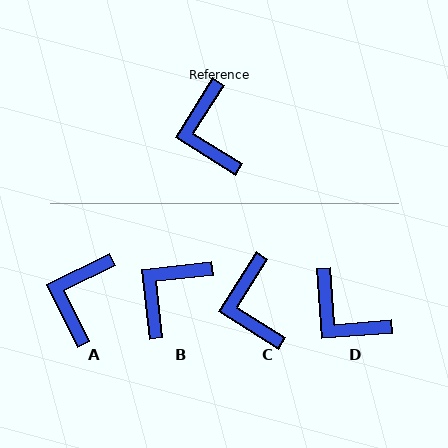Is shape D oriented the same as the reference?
No, it is off by about 36 degrees.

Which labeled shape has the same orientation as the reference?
C.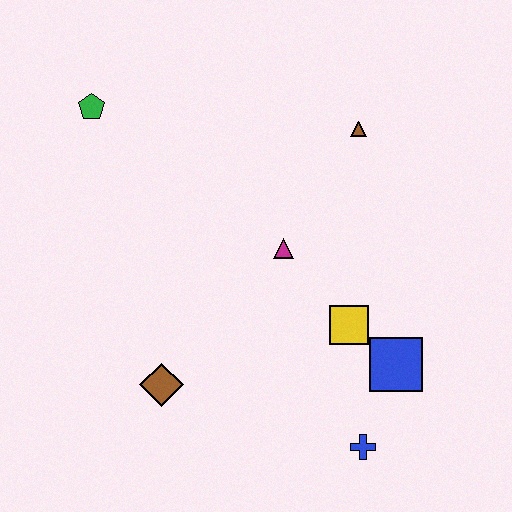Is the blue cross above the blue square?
No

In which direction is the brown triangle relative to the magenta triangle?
The brown triangle is above the magenta triangle.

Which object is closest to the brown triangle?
The magenta triangle is closest to the brown triangle.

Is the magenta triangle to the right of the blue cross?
No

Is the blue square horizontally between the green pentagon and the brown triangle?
No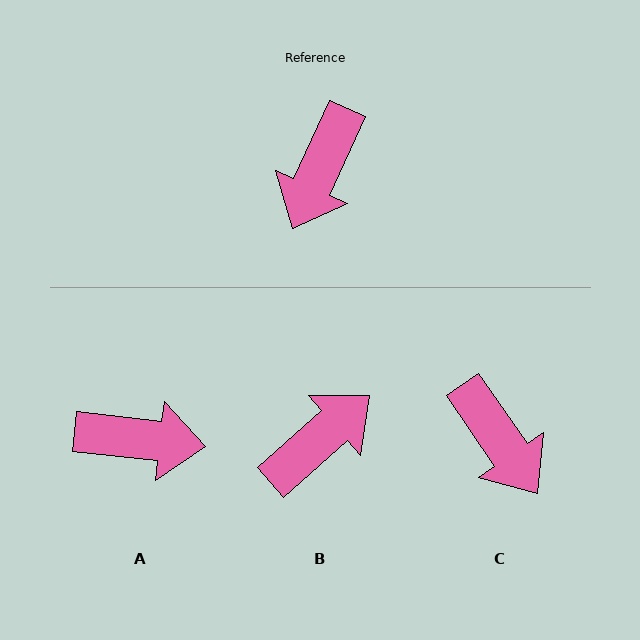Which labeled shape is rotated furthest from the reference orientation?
B, about 156 degrees away.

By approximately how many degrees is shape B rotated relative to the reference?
Approximately 156 degrees counter-clockwise.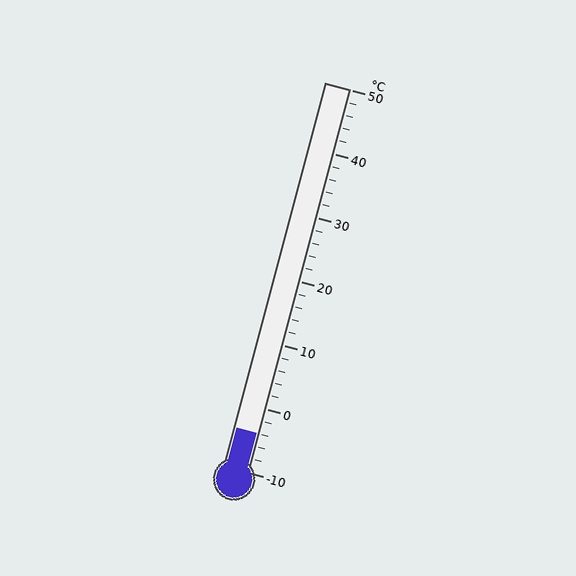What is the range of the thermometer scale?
The thermometer scale ranges from -10°C to 50°C.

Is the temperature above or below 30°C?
The temperature is below 30°C.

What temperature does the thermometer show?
The thermometer shows approximately -4°C.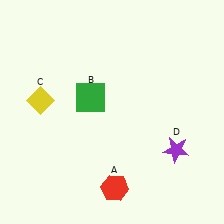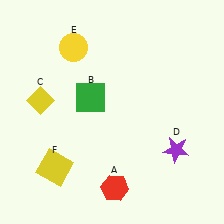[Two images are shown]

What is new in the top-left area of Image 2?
A yellow circle (E) was added in the top-left area of Image 2.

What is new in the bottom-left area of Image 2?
A yellow square (F) was added in the bottom-left area of Image 2.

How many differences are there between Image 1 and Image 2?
There are 2 differences between the two images.